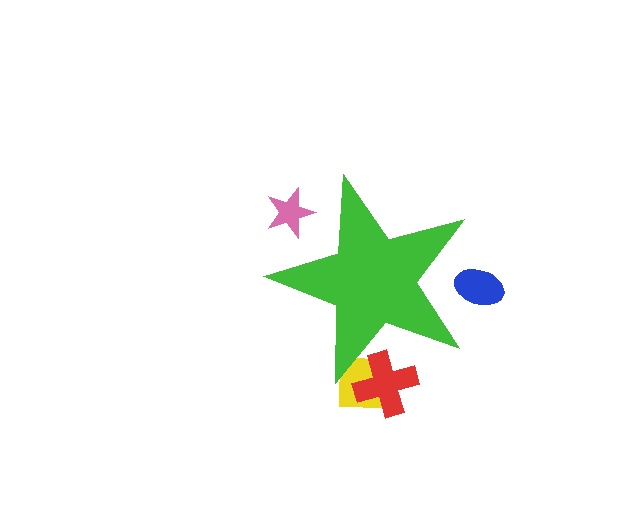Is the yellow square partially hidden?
Yes, the yellow square is partially hidden behind the green star.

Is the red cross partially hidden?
Yes, the red cross is partially hidden behind the green star.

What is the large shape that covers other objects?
A green star.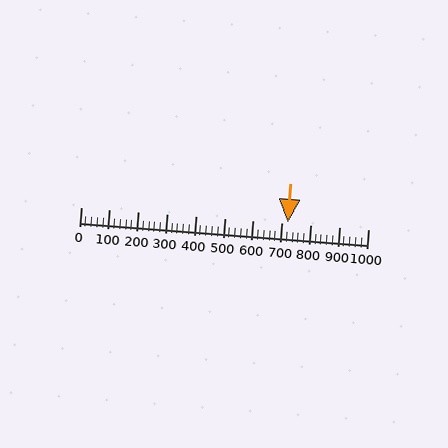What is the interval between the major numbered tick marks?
The major tick marks are spaced 100 units apart.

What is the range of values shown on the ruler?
The ruler shows values from 0 to 1000.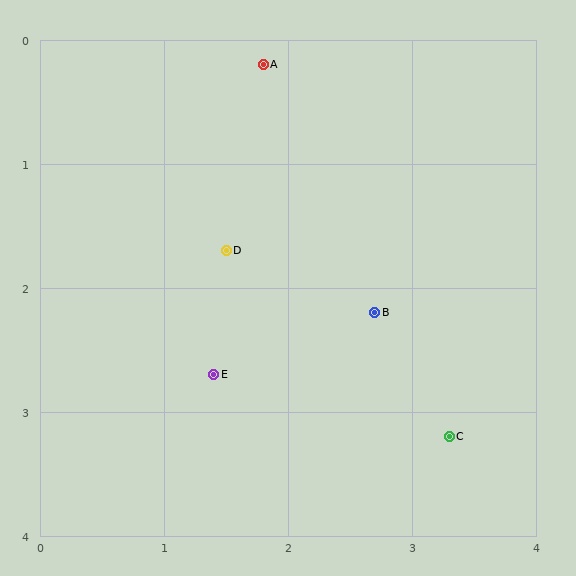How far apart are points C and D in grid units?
Points C and D are about 2.3 grid units apart.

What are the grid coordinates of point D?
Point D is at approximately (1.5, 1.7).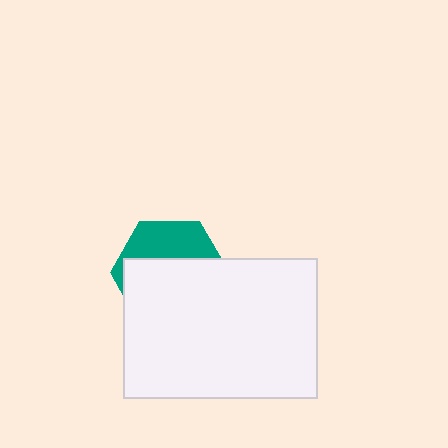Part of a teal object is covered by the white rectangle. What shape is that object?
It is a hexagon.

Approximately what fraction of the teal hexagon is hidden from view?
Roughly 65% of the teal hexagon is hidden behind the white rectangle.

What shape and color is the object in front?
The object in front is a white rectangle.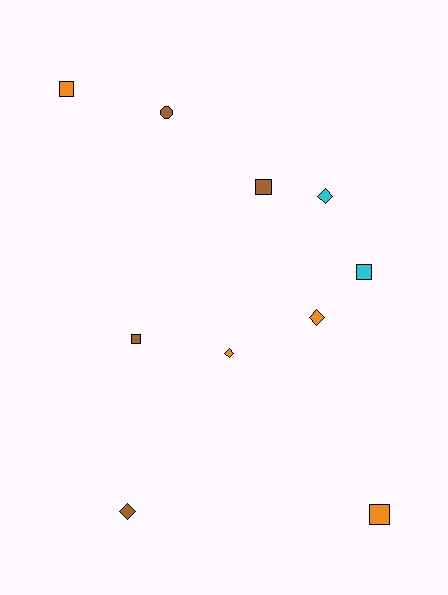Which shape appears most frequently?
Square, with 5 objects.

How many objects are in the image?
There are 10 objects.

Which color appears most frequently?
Orange, with 4 objects.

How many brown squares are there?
There are 2 brown squares.